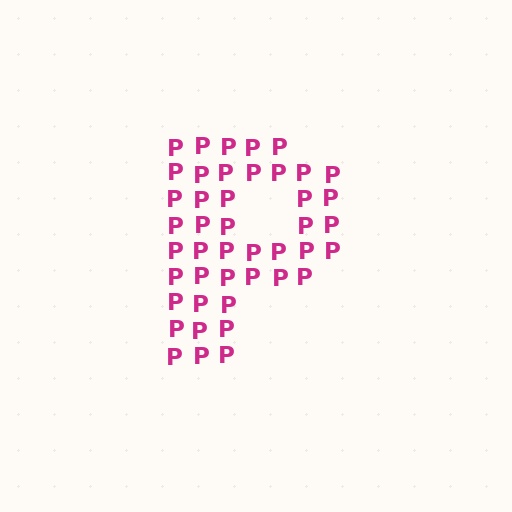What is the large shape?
The large shape is the letter P.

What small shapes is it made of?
It is made of small letter P's.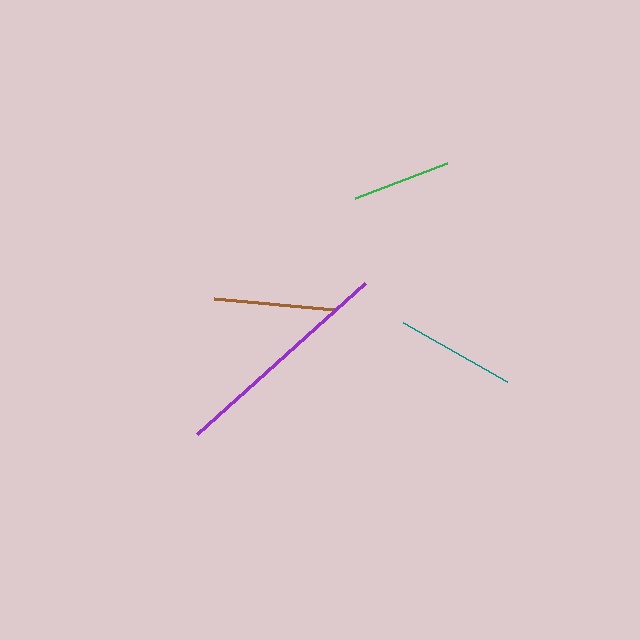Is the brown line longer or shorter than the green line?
The brown line is longer than the green line.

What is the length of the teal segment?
The teal segment is approximately 119 pixels long.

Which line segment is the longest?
The purple line is the longest at approximately 226 pixels.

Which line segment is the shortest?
The green line is the shortest at approximately 98 pixels.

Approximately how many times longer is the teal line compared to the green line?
The teal line is approximately 1.2 times the length of the green line.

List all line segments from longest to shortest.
From longest to shortest: purple, brown, teal, green.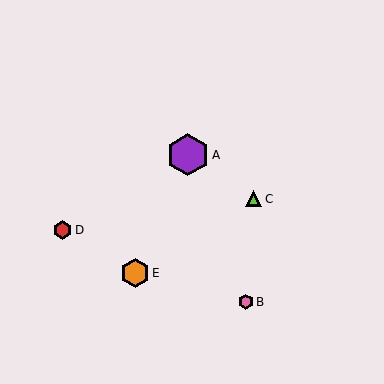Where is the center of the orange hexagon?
The center of the orange hexagon is at (135, 273).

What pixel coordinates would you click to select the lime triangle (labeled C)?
Click at (254, 199) to select the lime triangle C.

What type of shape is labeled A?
Shape A is a purple hexagon.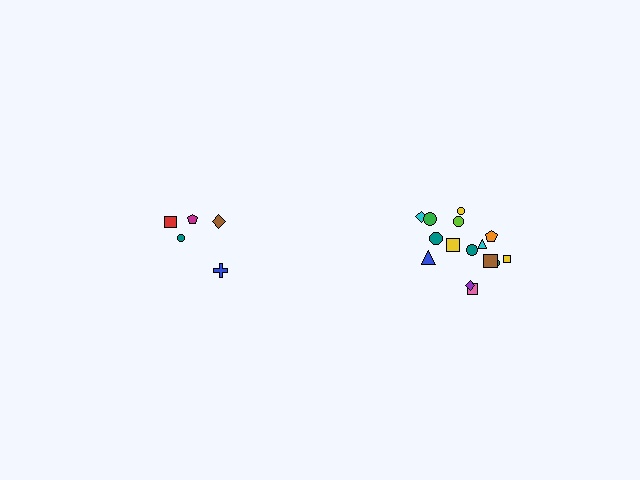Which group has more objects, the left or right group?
The right group.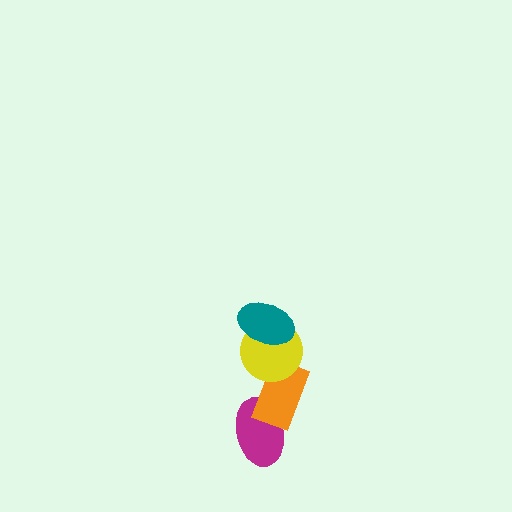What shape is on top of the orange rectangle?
The yellow circle is on top of the orange rectangle.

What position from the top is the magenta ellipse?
The magenta ellipse is 4th from the top.